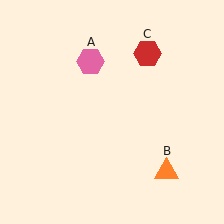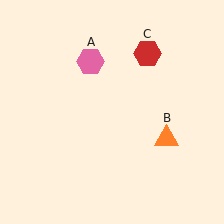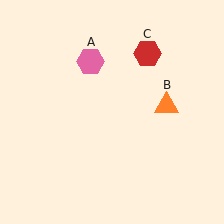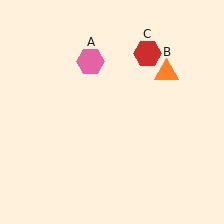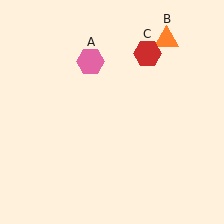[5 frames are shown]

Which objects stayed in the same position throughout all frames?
Pink hexagon (object A) and red hexagon (object C) remained stationary.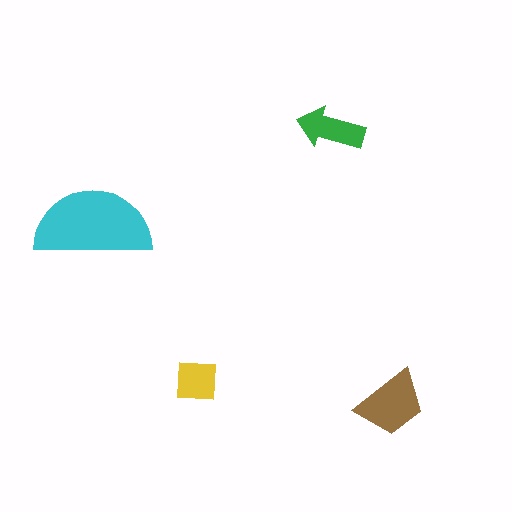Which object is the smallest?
The yellow square.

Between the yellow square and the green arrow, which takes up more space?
The green arrow.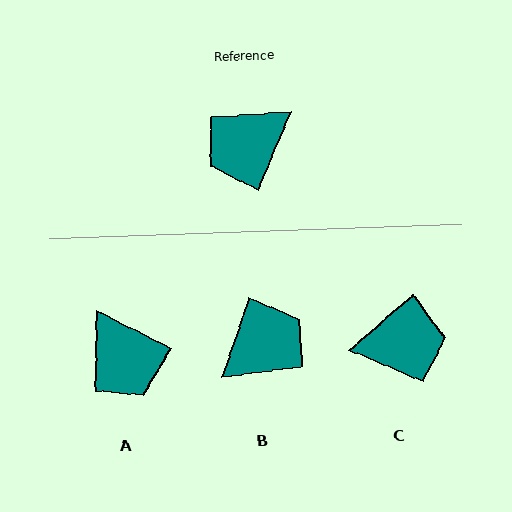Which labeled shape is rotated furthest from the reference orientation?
B, about 176 degrees away.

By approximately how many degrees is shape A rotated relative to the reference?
Approximately 85 degrees counter-clockwise.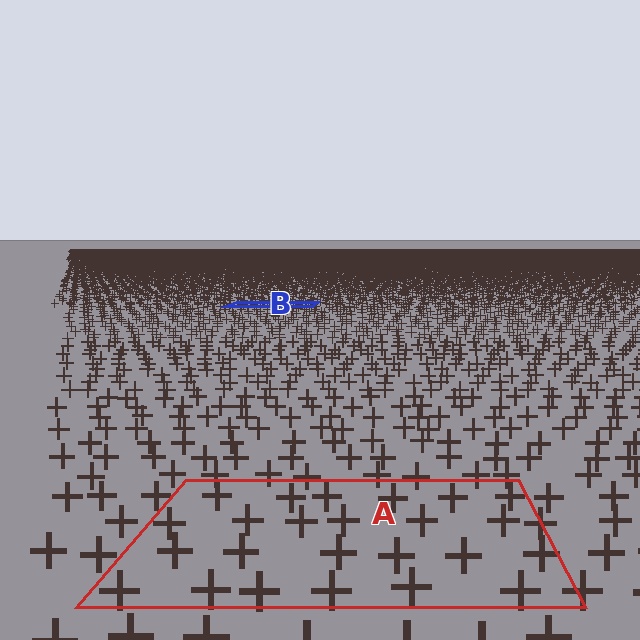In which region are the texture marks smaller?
The texture marks are smaller in region B, because it is farther away.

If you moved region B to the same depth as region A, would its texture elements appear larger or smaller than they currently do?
They would appear larger. At a closer depth, the same texture elements are projected at a bigger on-screen size.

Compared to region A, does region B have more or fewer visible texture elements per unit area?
Region B has more texture elements per unit area — they are packed more densely because it is farther away.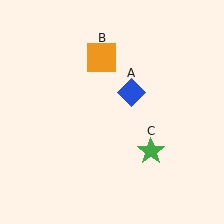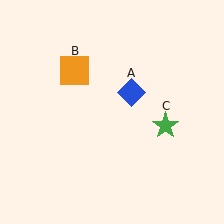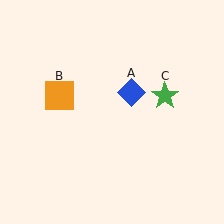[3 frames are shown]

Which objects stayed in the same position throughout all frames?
Blue diamond (object A) remained stationary.